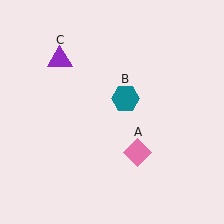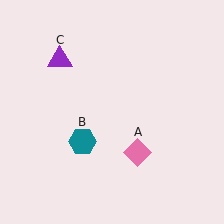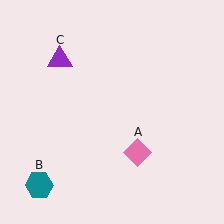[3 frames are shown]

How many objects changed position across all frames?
1 object changed position: teal hexagon (object B).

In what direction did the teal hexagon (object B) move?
The teal hexagon (object B) moved down and to the left.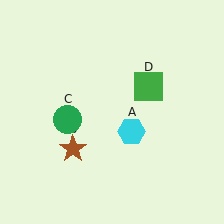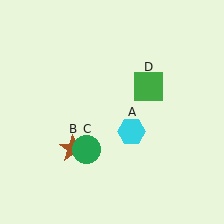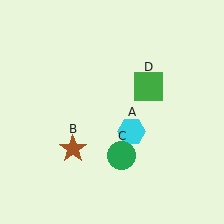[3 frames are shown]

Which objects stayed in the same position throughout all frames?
Cyan hexagon (object A) and brown star (object B) and green square (object D) remained stationary.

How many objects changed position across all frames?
1 object changed position: green circle (object C).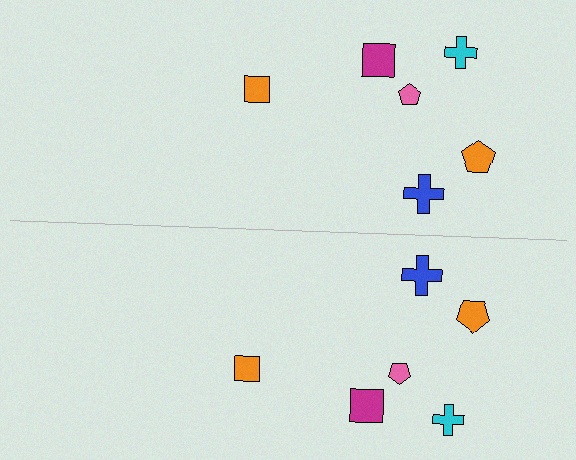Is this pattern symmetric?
Yes, this pattern has bilateral (reflection) symmetry.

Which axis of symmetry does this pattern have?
The pattern has a horizontal axis of symmetry running through the center of the image.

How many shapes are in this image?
There are 12 shapes in this image.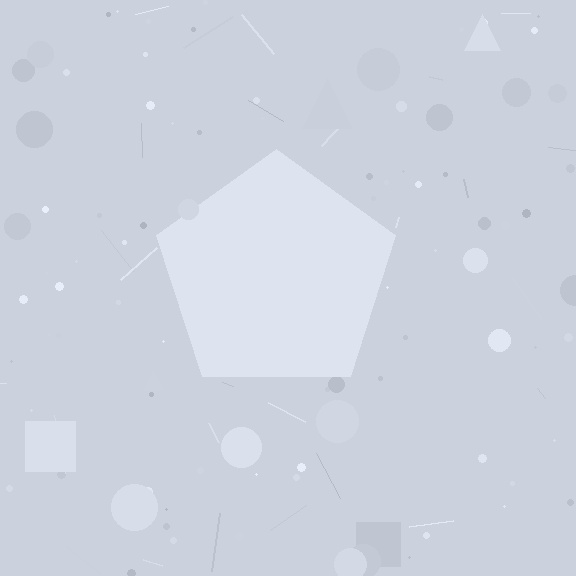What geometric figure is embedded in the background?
A pentagon is embedded in the background.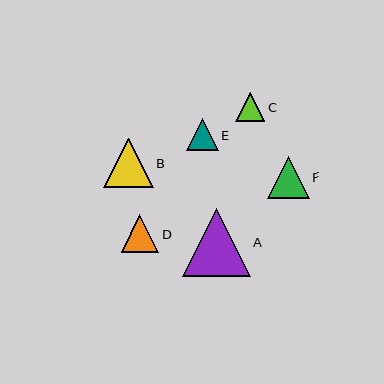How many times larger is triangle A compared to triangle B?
Triangle A is approximately 1.4 times the size of triangle B.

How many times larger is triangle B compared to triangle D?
Triangle B is approximately 1.3 times the size of triangle D.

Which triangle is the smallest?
Triangle C is the smallest with a size of approximately 30 pixels.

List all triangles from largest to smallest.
From largest to smallest: A, B, F, D, E, C.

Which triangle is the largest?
Triangle A is the largest with a size of approximately 68 pixels.